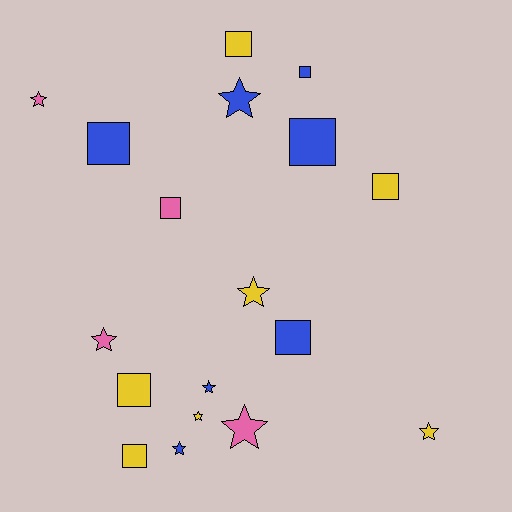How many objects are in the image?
There are 18 objects.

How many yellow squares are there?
There are 4 yellow squares.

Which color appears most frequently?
Blue, with 7 objects.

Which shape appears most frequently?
Square, with 9 objects.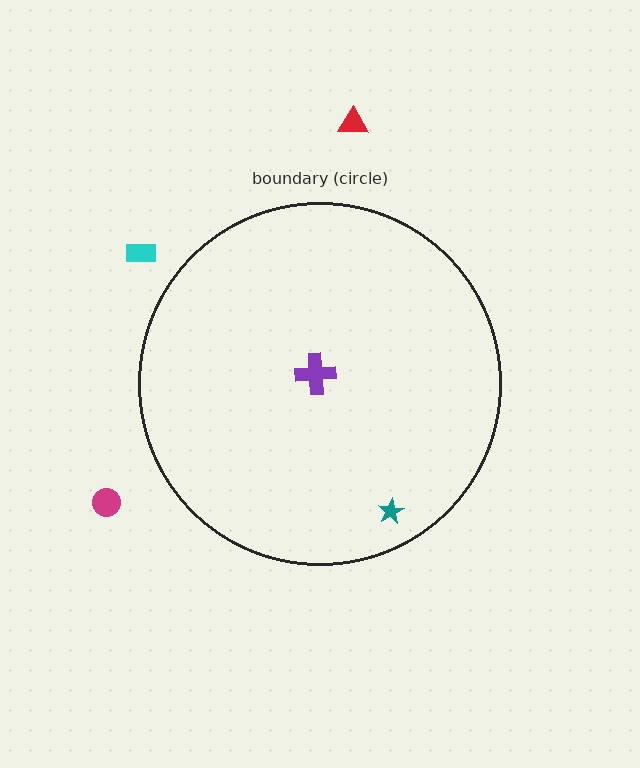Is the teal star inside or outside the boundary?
Inside.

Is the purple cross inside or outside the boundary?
Inside.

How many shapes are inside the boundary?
2 inside, 3 outside.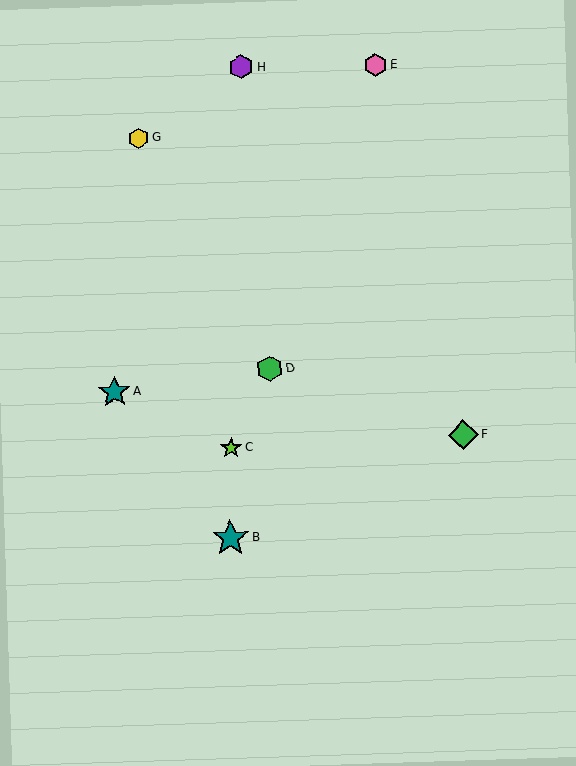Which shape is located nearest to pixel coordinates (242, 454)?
The lime star (labeled C) at (231, 448) is nearest to that location.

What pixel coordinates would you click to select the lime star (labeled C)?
Click at (231, 448) to select the lime star C.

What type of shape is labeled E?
Shape E is a pink hexagon.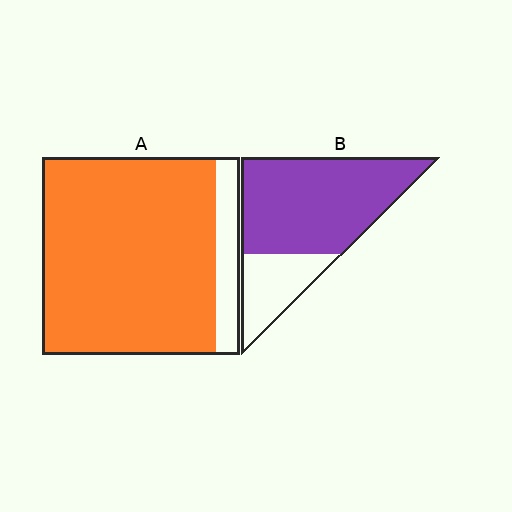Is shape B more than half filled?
Yes.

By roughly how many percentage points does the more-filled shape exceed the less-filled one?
By roughly 15 percentage points (A over B).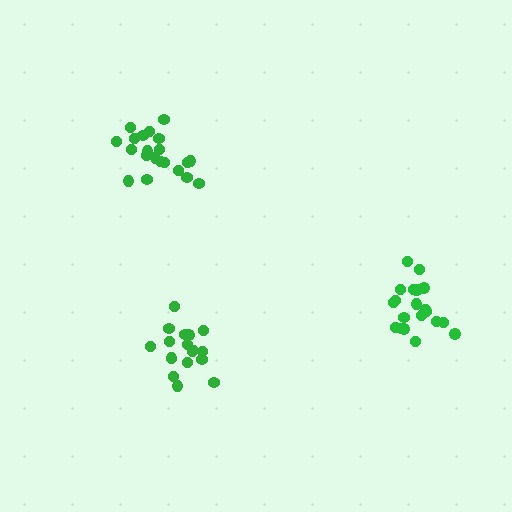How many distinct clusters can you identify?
There are 3 distinct clusters.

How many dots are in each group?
Group 1: 18 dots, Group 2: 21 dots, Group 3: 21 dots (60 total).